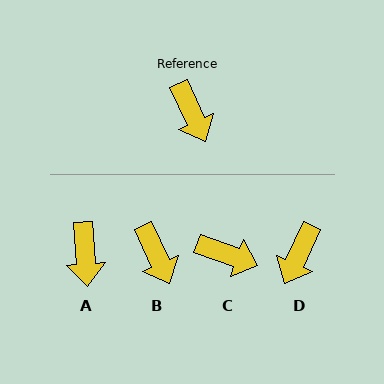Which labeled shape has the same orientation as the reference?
B.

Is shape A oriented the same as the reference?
No, it is off by about 20 degrees.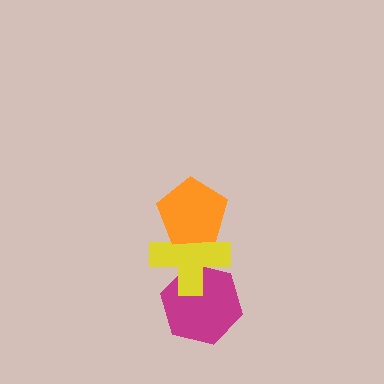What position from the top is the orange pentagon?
The orange pentagon is 1st from the top.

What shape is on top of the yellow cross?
The orange pentagon is on top of the yellow cross.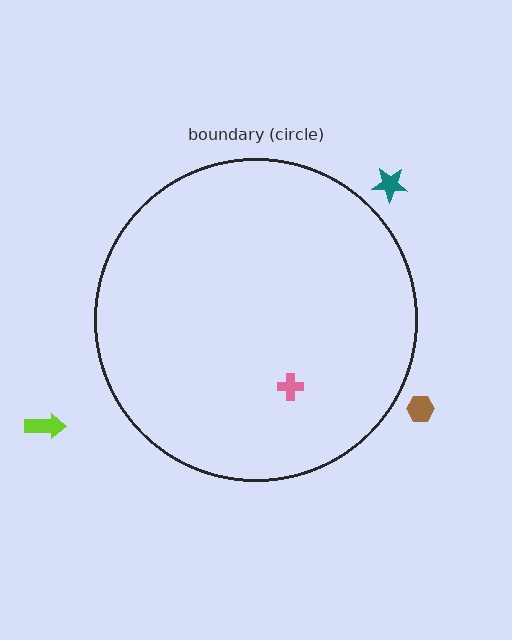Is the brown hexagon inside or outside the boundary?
Outside.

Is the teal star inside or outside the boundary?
Outside.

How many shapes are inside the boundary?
1 inside, 3 outside.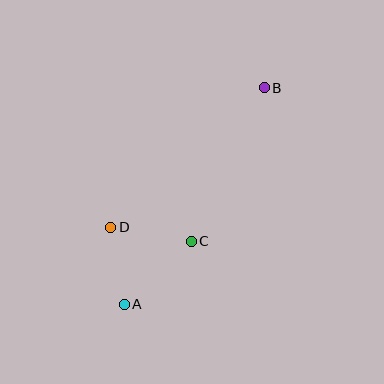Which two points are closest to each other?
Points A and D are closest to each other.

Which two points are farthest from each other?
Points A and B are farthest from each other.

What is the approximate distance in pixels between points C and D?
The distance between C and D is approximately 81 pixels.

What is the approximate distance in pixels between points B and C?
The distance between B and C is approximately 170 pixels.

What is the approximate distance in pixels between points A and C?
The distance between A and C is approximately 92 pixels.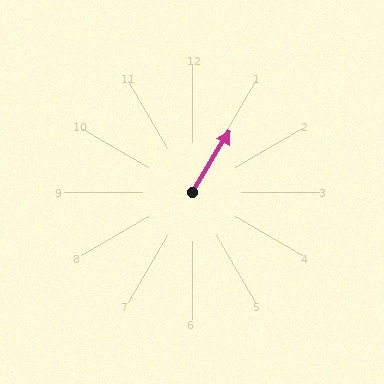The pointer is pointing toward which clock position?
Roughly 1 o'clock.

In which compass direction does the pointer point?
Northeast.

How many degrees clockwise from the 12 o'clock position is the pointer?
Approximately 32 degrees.